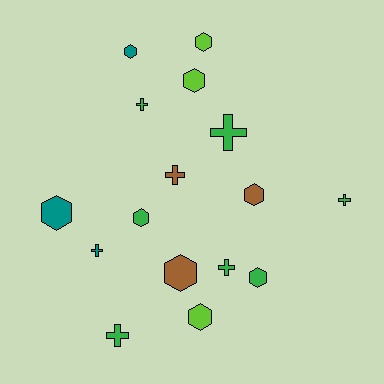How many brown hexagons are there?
There are 2 brown hexagons.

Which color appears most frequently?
Green, with 7 objects.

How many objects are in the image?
There are 16 objects.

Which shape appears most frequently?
Hexagon, with 9 objects.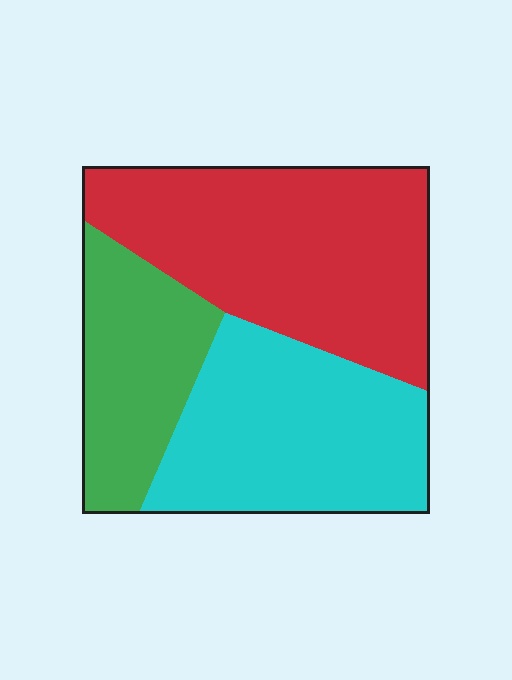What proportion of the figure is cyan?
Cyan covers around 35% of the figure.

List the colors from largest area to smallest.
From largest to smallest: red, cyan, green.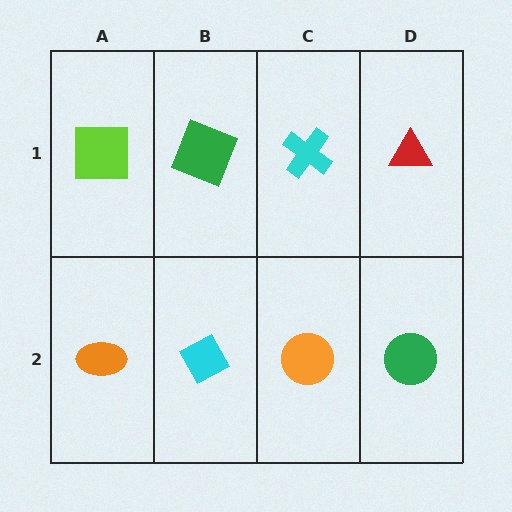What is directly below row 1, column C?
An orange circle.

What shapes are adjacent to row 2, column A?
A lime square (row 1, column A), a cyan diamond (row 2, column B).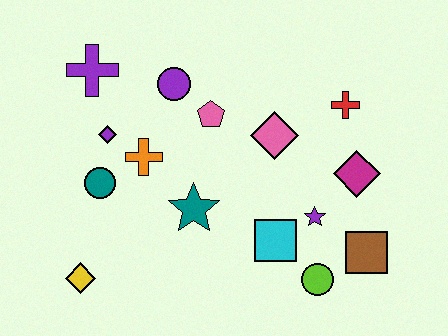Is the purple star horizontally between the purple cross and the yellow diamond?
No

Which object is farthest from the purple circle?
The brown square is farthest from the purple circle.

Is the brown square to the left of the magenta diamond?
No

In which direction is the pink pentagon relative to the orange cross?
The pink pentagon is to the right of the orange cross.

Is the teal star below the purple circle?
Yes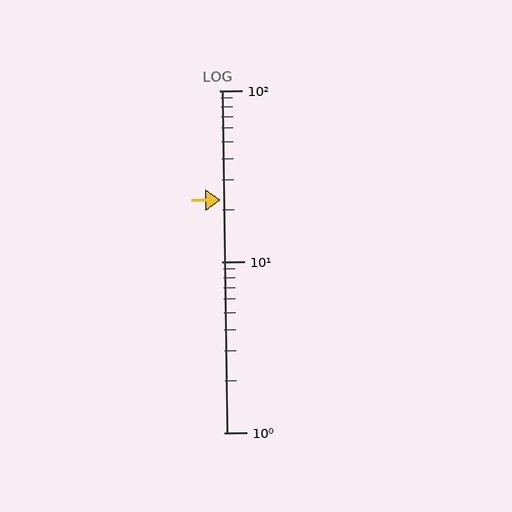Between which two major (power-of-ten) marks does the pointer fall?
The pointer is between 10 and 100.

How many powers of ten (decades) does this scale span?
The scale spans 2 decades, from 1 to 100.